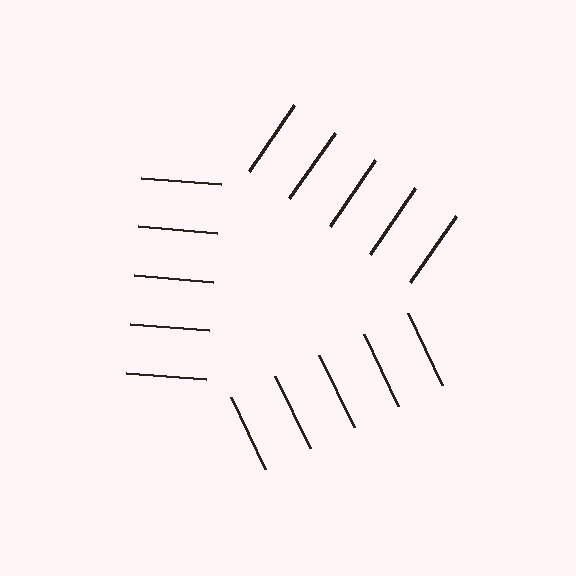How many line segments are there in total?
15 — 5 along each of the 3 edges.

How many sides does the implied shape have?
3 sides — the line-ends trace a triangle.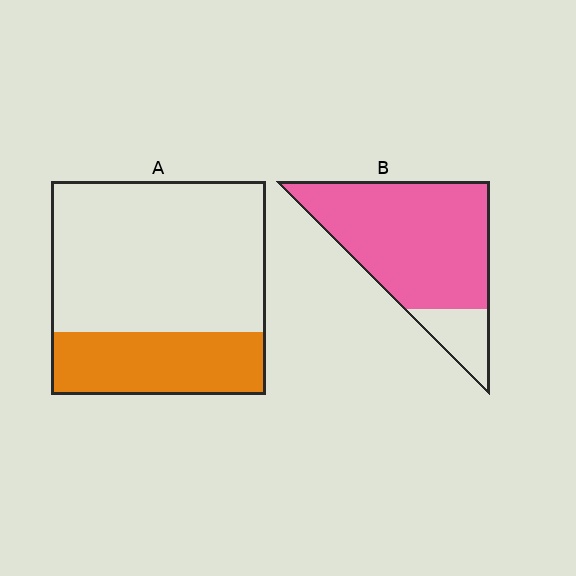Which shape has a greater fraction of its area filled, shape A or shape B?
Shape B.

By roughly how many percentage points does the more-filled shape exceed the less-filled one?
By roughly 55 percentage points (B over A).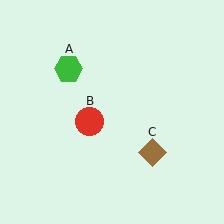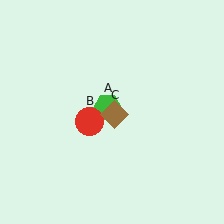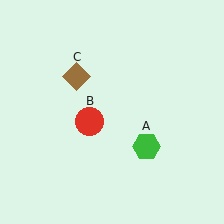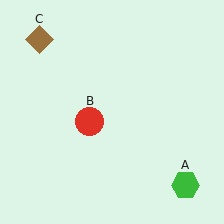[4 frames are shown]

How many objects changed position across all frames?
2 objects changed position: green hexagon (object A), brown diamond (object C).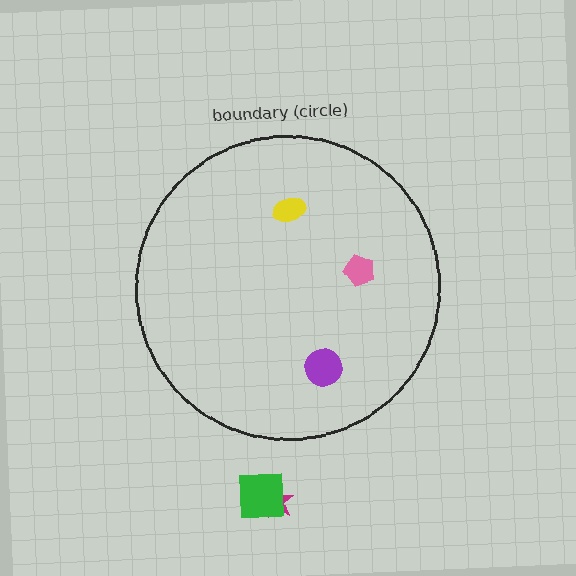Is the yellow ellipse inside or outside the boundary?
Inside.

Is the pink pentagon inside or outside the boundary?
Inside.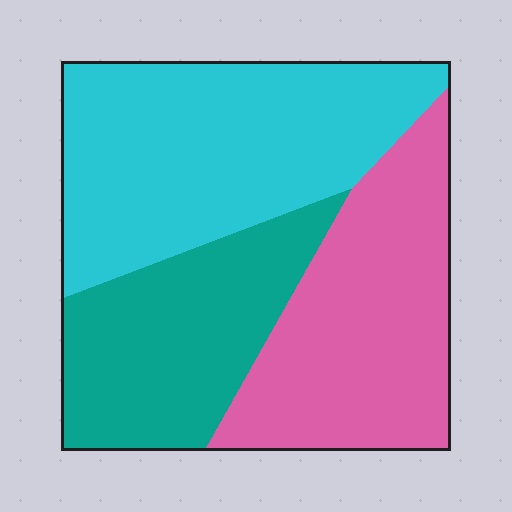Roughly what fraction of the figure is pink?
Pink takes up about one third (1/3) of the figure.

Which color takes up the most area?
Cyan, at roughly 40%.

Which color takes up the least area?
Teal, at roughly 25%.